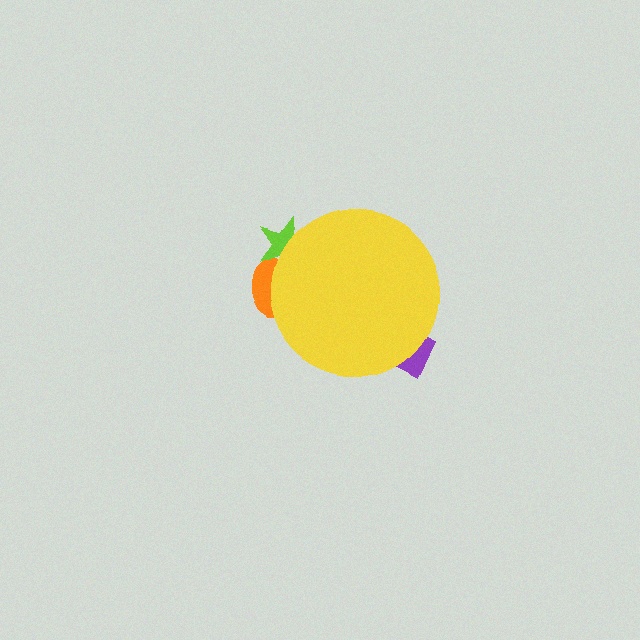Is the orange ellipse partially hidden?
Yes, the orange ellipse is partially hidden behind the yellow circle.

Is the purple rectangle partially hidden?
Yes, the purple rectangle is partially hidden behind the yellow circle.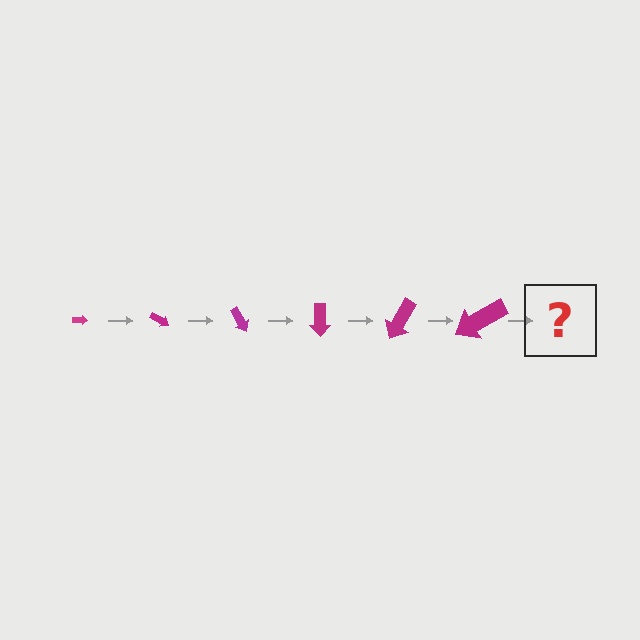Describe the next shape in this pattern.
It should be an arrow, larger than the previous one and rotated 180 degrees from the start.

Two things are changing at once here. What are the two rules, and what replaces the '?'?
The two rules are that the arrow grows larger each step and it rotates 30 degrees each step. The '?' should be an arrow, larger than the previous one and rotated 180 degrees from the start.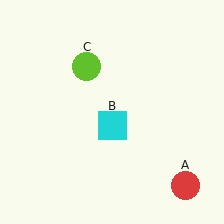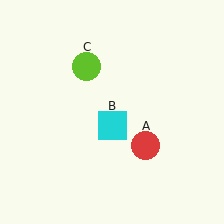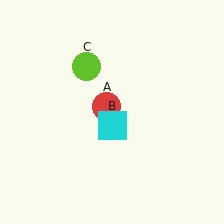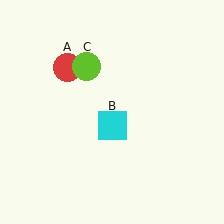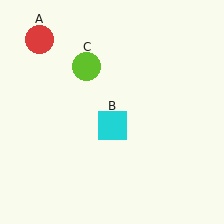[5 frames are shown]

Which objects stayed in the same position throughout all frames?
Cyan square (object B) and lime circle (object C) remained stationary.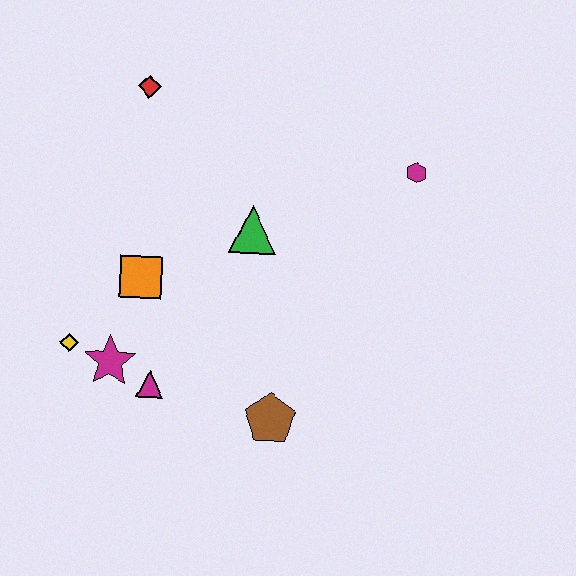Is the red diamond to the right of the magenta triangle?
No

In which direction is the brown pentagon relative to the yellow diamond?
The brown pentagon is to the right of the yellow diamond.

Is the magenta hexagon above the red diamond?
No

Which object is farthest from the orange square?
The magenta hexagon is farthest from the orange square.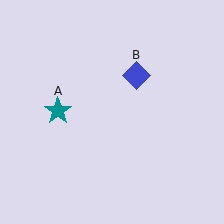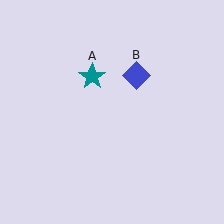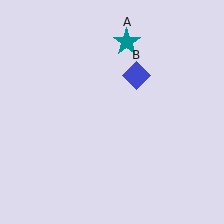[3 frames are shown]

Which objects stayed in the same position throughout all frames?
Blue diamond (object B) remained stationary.